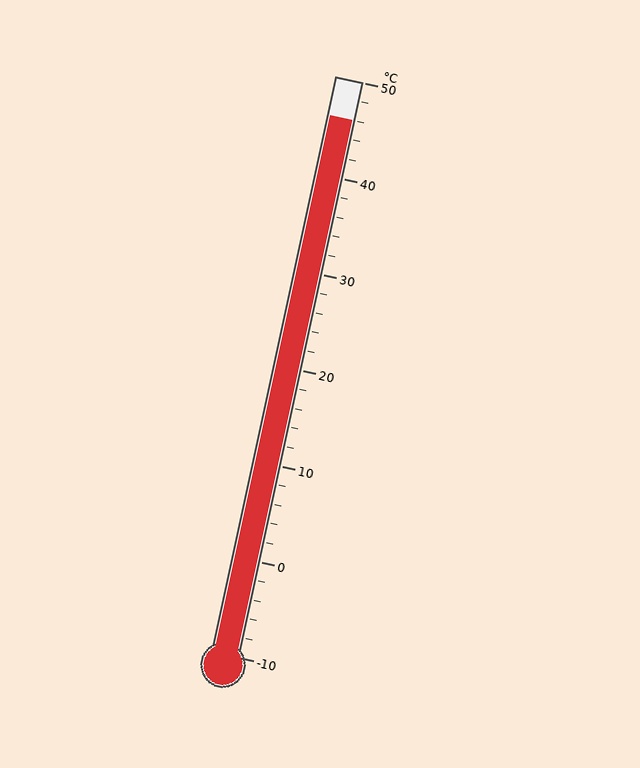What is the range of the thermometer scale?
The thermometer scale ranges from -10°C to 50°C.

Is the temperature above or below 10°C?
The temperature is above 10°C.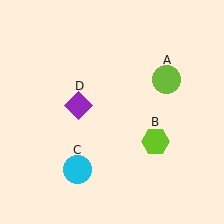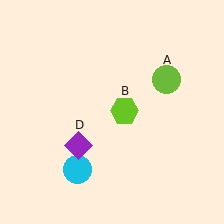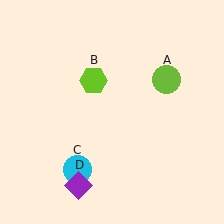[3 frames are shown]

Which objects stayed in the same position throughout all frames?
Lime circle (object A) and cyan circle (object C) remained stationary.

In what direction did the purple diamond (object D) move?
The purple diamond (object D) moved down.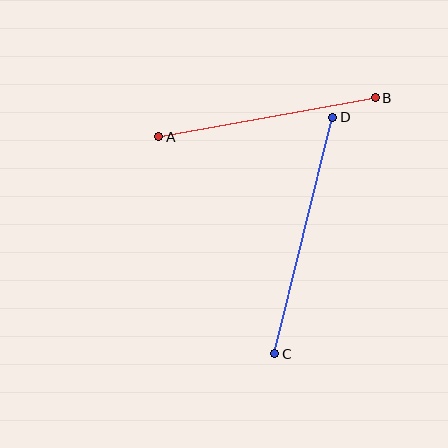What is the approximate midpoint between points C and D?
The midpoint is at approximately (304, 235) pixels.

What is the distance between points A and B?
The distance is approximately 220 pixels.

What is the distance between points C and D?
The distance is approximately 243 pixels.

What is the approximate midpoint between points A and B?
The midpoint is at approximately (267, 117) pixels.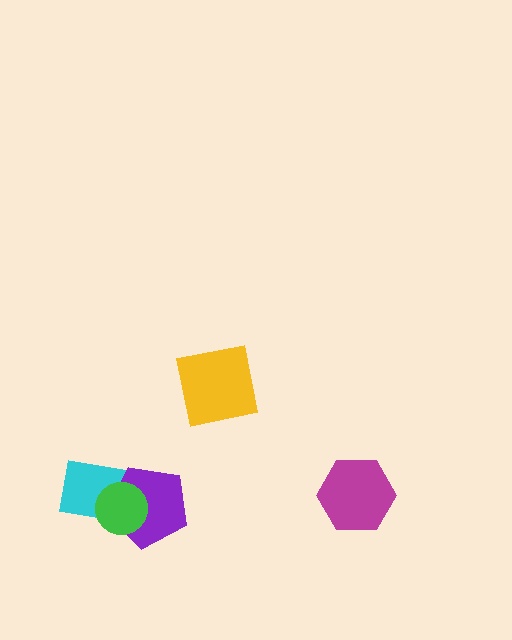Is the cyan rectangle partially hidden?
Yes, it is partially covered by another shape.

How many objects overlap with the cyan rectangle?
2 objects overlap with the cyan rectangle.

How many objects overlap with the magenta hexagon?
0 objects overlap with the magenta hexagon.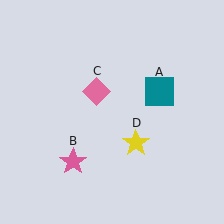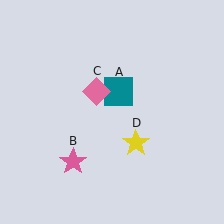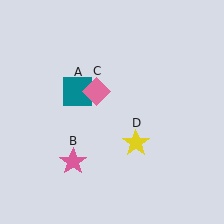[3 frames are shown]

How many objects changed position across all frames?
1 object changed position: teal square (object A).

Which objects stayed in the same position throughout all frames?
Pink star (object B) and pink diamond (object C) and yellow star (object D) remained stationary.